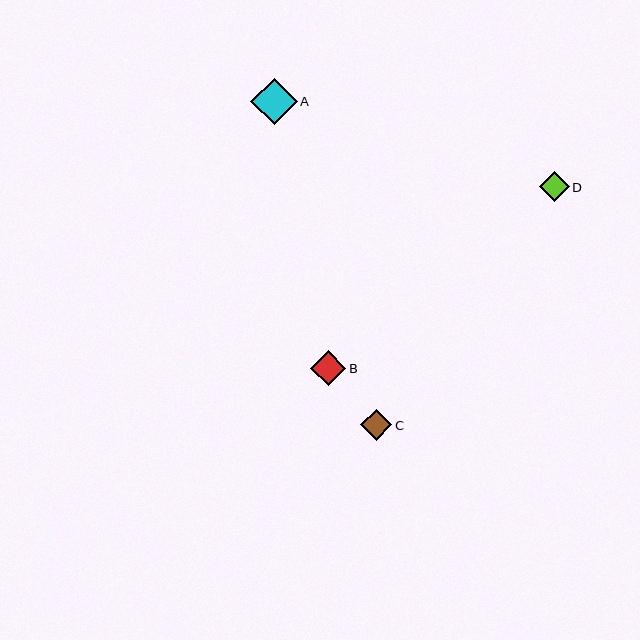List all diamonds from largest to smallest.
From largest to smallest: A, B, C, D.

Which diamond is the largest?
Diamond A is the largest with a size of approximately 47 pixels.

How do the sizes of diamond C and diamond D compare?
Diamond C and diamond D are approximately the same size.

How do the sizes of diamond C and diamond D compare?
Diamond C and diamond D are approximately the same size.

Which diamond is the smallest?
Diamond D is the smallest with a size of approximately 30 pixels.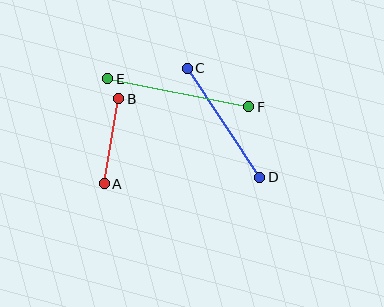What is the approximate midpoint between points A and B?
The midpoint is at approximately (111, 141) pixels.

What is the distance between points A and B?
The distance is approximately 86 pixels.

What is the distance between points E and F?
The distance is approximately 144 pixels.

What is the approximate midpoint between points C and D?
The midpoint is at approximately (224, 123) pixels.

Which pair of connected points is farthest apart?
Points E and F are farthest apart.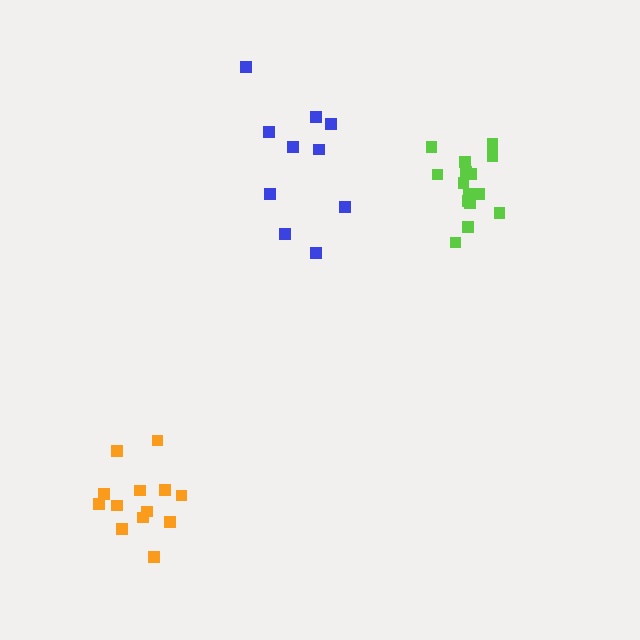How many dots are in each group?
Group 1: 15 dots, Group 2: 13 dots, Group 3: 10 dots (38 total).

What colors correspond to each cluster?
The clusters are colored: lime, orange, blue.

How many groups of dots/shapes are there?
There are 3 groups.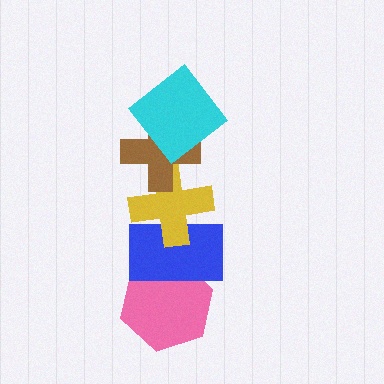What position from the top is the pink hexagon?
The pink hexagon is 5th from the top.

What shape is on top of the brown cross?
The cyan diamond is on top of the brown cross.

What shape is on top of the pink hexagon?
The blue rectangle is on top of the pink hexagon.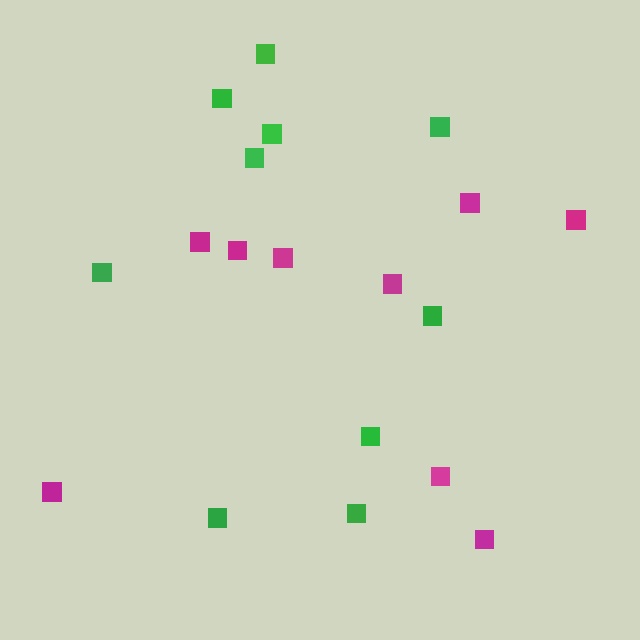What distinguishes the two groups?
There are 2 groups: one group of green squares (10) and one group of magenta squares (9).